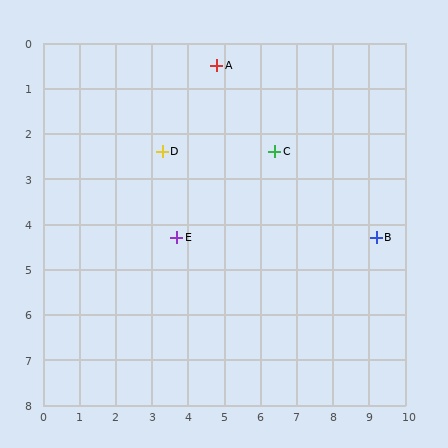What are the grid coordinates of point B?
Point B is at approximately (9.2, 4.3).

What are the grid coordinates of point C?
Point C is at approximately (6.4, 2.4).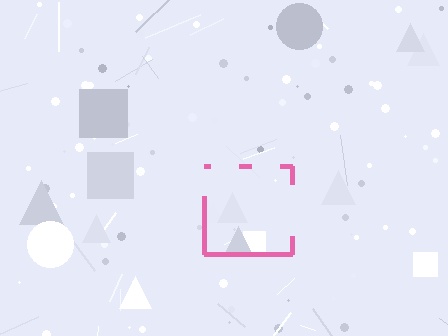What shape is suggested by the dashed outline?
The dashed outline suggests a square.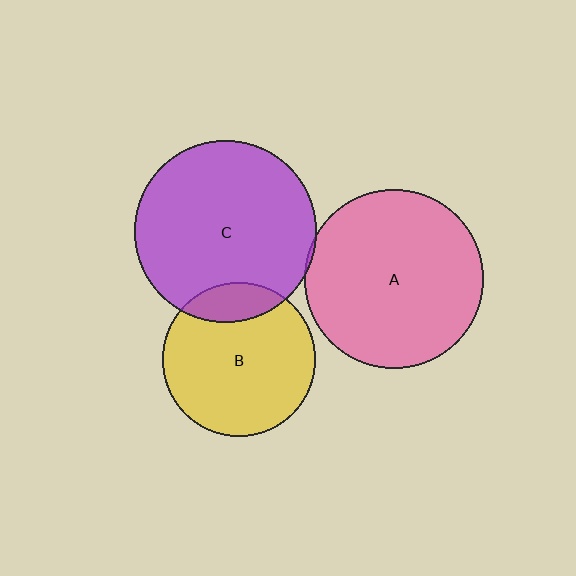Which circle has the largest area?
Circle C (purple).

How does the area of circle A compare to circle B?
Approximately 1.4 times.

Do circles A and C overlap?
Yes.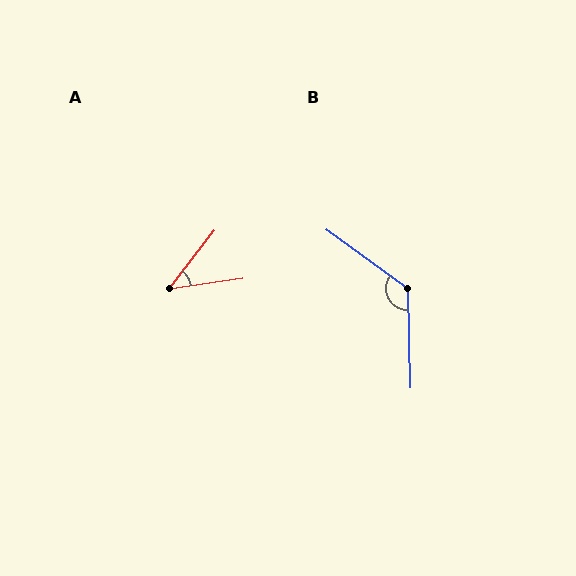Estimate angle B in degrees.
Approximately 127 degrees.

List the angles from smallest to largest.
A (44°), B (127°).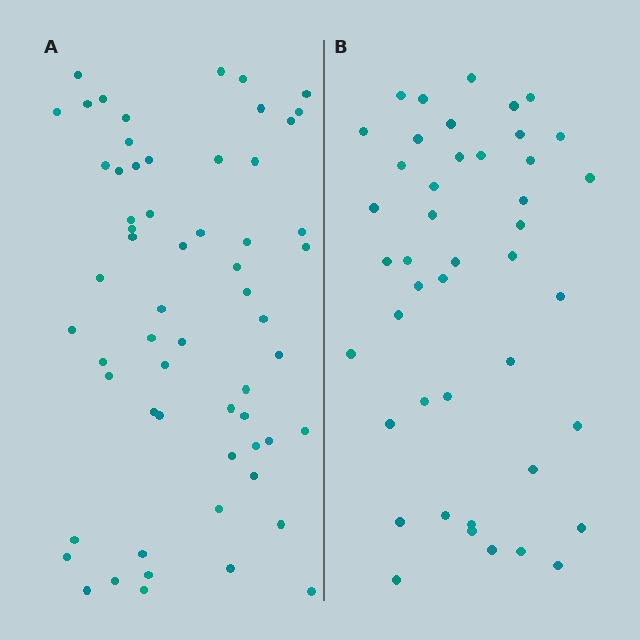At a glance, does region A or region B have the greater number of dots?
Region A (the left region) has more dots.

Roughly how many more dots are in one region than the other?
Region A has approximately 15 more dots than region B.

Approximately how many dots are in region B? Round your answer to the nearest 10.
About 40 dots. (The exact count is 44, which rounds to 40.)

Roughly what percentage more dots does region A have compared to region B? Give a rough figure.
About 35% more.